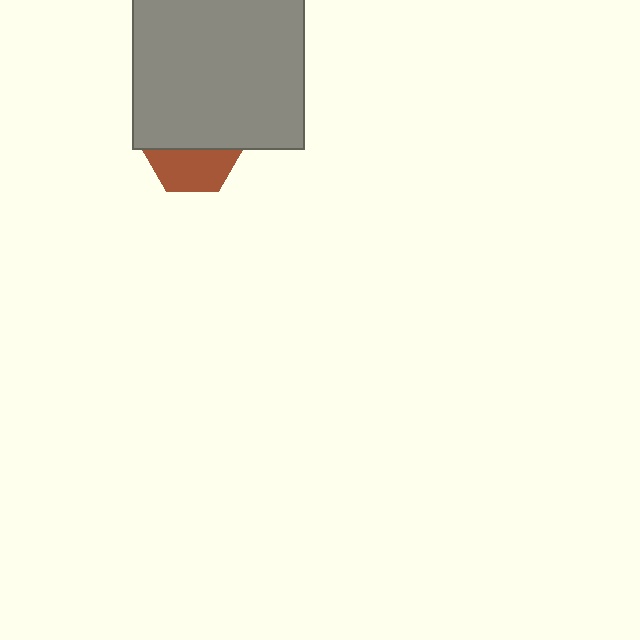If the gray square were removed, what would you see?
You would see the complete brown hexagon.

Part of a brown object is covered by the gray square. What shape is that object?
It is a hexagon.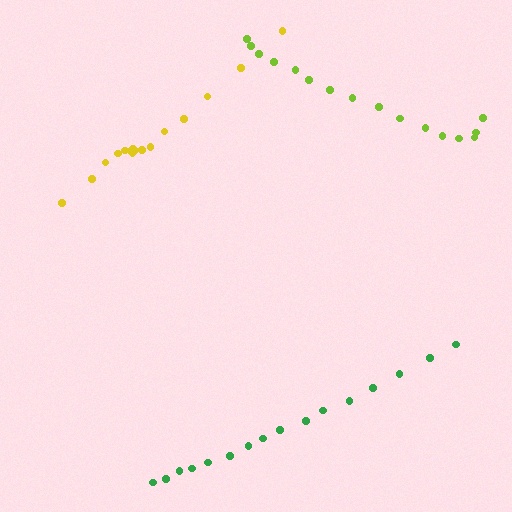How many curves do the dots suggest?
There are 3 distinct paths.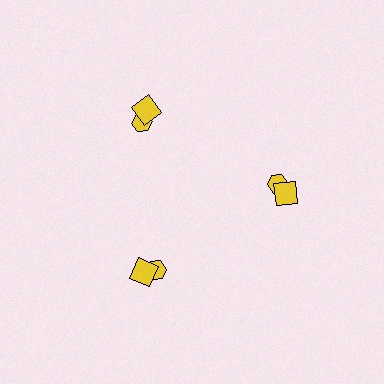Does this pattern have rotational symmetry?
Yes, this pattern has 3-fold rotational symmetry. It looks the same after rotating 120 degrees around the center.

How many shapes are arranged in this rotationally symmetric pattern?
There are 6 shapes, arranged in 3 groups of 2.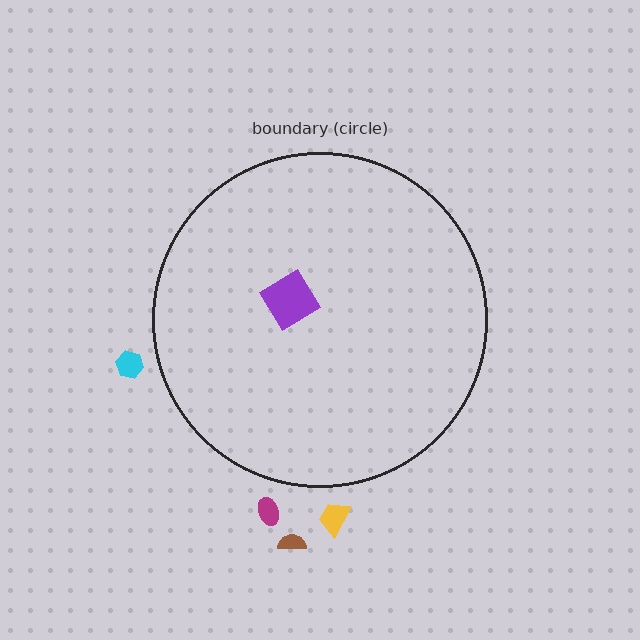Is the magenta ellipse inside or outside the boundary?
Outside.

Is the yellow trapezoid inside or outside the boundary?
Outside.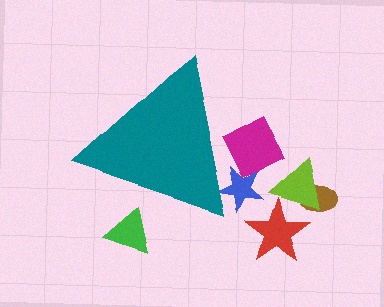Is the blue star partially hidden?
Yes, the blue star is partially hidden behind the teal triangle.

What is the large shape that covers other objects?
A teal triangle.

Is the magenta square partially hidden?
Yes, the magenta square is partially hidden behind the teal triangle.